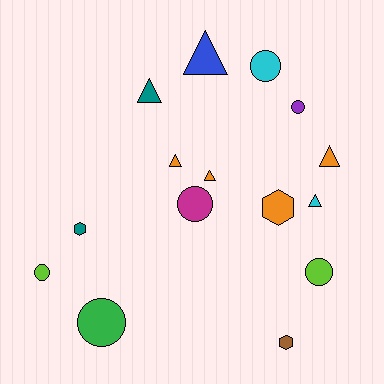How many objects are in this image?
There are 15 objects.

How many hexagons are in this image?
There are 3 hexagons.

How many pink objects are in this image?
There are no pink objects.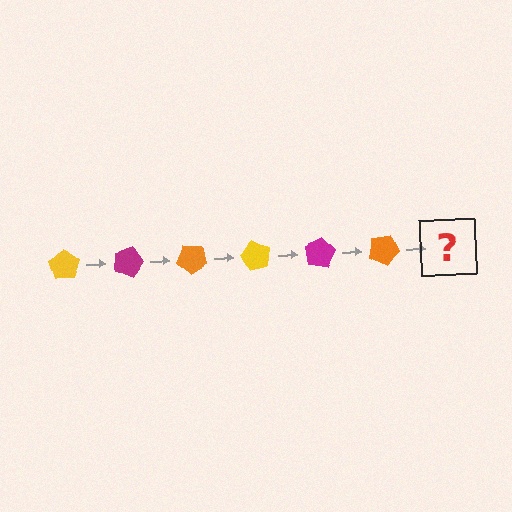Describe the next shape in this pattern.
It should be a yellow pentagon, rotated 120 degrees from the start.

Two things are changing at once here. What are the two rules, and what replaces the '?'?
The two rules are that it rotates 20 degrees each step and the color cycles through yellow, magenta, and orange. The '?' should be a yellow pentagon, rotated 120 degrees from the start.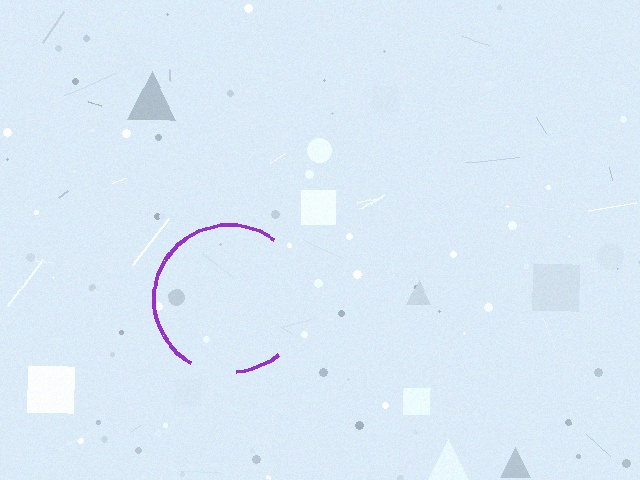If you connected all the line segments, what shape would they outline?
They would outline a circle.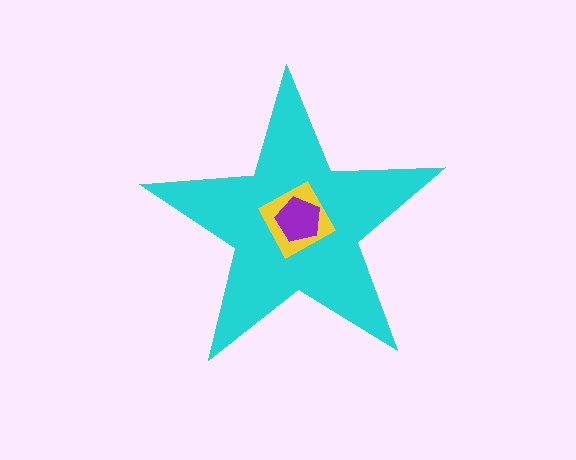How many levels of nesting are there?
3.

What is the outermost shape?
The cyan star.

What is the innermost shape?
The purple pentagon.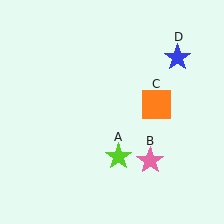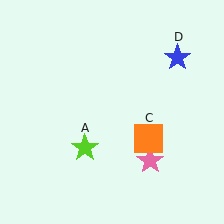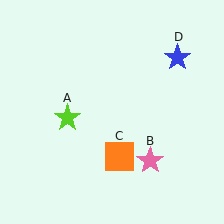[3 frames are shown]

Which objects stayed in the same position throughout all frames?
Pink star (object B) and blue star (object D) remained stationary.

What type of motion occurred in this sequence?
The lime star (object A), orange square (object C) rotated clockwise around the center of the scene.